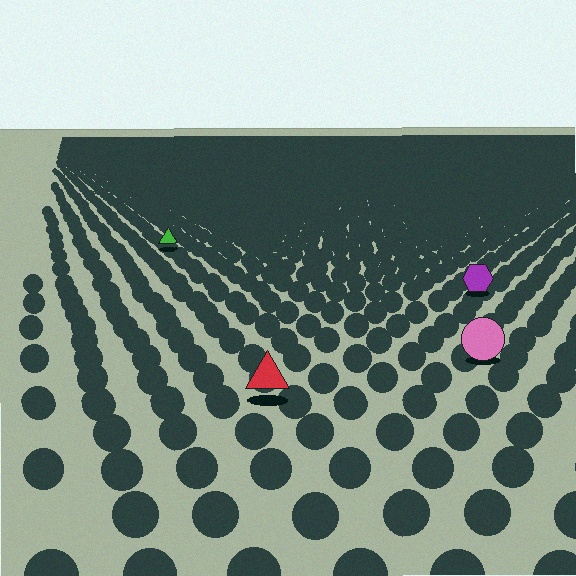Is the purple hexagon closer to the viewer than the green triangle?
Yes. The purple hexagon is closer — you can tell from the texture gradient: the ground texture is coarser near it.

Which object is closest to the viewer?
The red triangle is closest. The texture marks near it are larger and more spread out.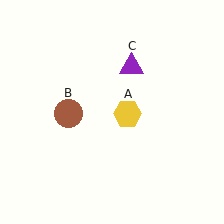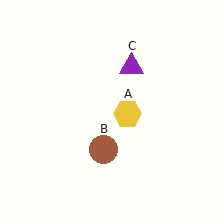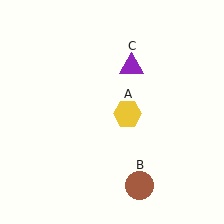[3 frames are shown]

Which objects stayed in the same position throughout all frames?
Yellow hexagon (object A) and purple triangle (object C) remained stationary.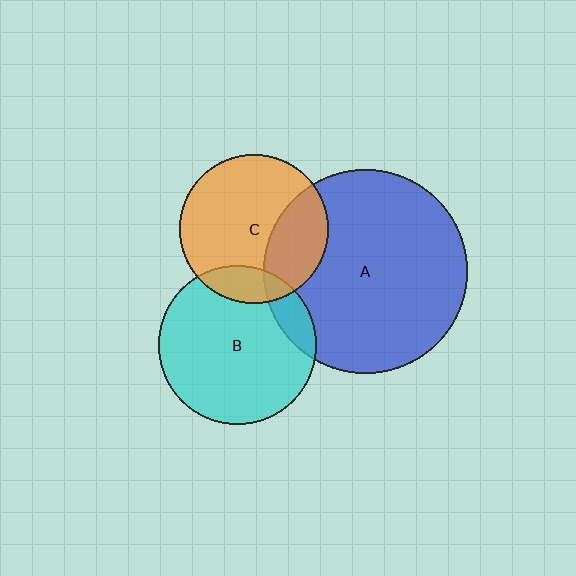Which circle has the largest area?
Circle A (blue).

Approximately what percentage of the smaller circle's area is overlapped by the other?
Approximately 15%.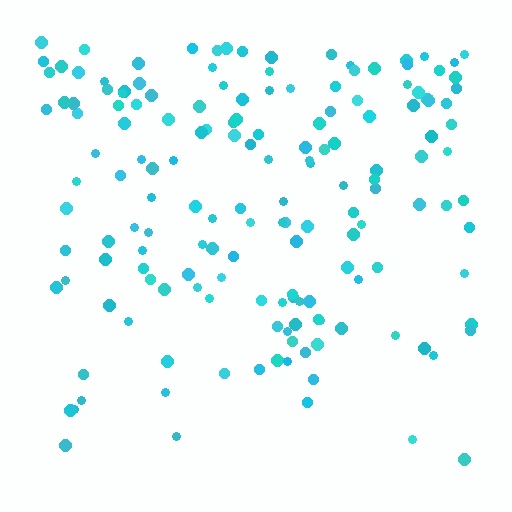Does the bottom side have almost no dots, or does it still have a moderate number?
Still a moderate number, just noticeably fewer than the top.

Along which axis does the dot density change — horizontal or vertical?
Vertical.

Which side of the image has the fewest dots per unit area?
The bottom.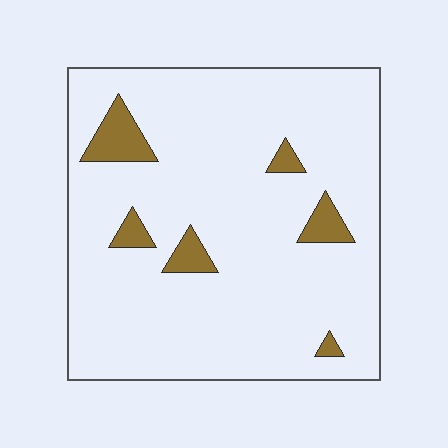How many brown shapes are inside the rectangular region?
6.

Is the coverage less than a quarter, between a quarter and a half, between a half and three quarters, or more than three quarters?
Less than a quarter.